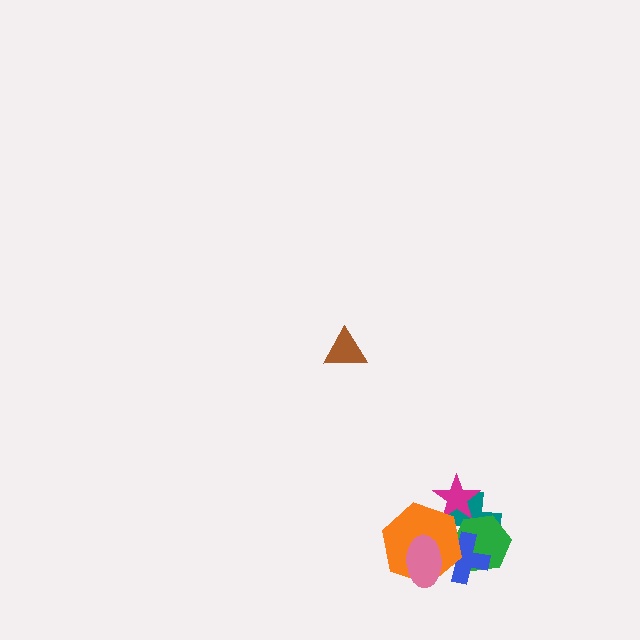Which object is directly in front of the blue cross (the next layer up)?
The orange hexagon is directly in front of the blue cross.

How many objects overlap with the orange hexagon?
5 objects overlap with the orange hexagon.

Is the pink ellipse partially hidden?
No, no other shape covers it.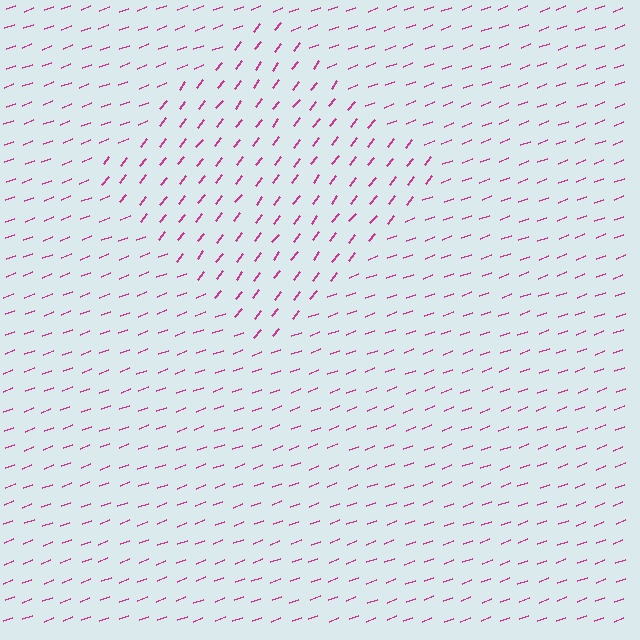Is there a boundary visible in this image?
Yes, there is a texture boundary formed by a change in line orientation.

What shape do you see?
I see a diamond.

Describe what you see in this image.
The image is filled with small magenta line segments. A diamond region in the image has lines oriented differently from the surrounding lines, creating a visible texture boundary.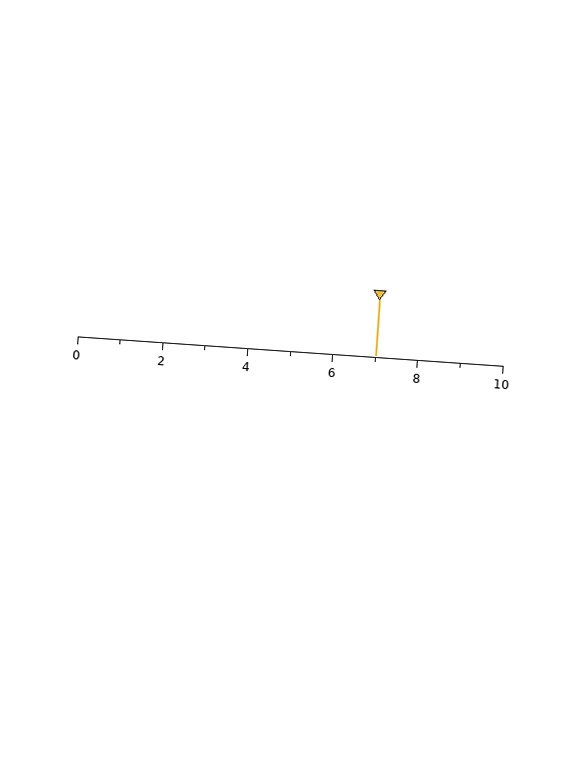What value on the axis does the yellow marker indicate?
The marker indicates approximately 7.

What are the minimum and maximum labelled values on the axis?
The axis runs from 0 to 10.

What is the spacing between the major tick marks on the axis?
The major ticks are spaced 2 apart.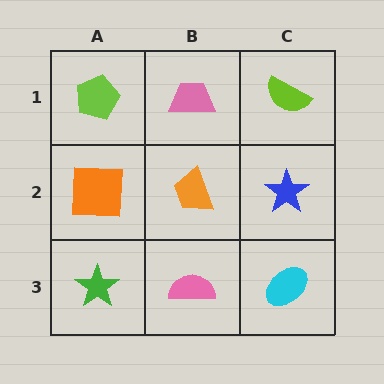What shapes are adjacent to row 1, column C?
A blue star (row 2, column C), a pink trapezoid (row 1, column B).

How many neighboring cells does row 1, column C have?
2.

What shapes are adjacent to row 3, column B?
An orange trapezoid (row 2, column B), a green star (row 3, column A), a cyan ellipse (row 3, column C).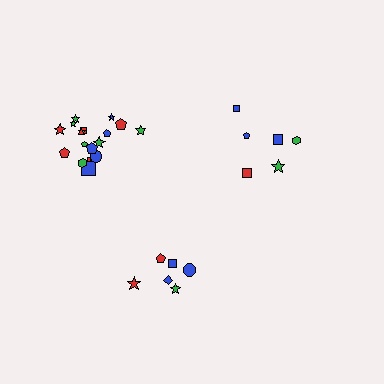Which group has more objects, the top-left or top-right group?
The top-left group.